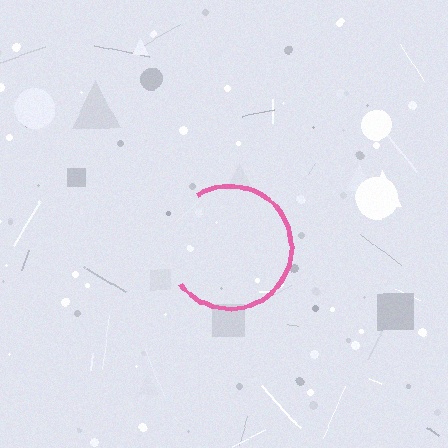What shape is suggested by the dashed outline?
The dashed outline suggests a circle.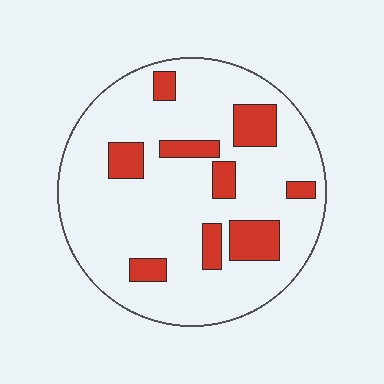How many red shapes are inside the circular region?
9.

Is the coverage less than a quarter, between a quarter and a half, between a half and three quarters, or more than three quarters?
Less than a quarter.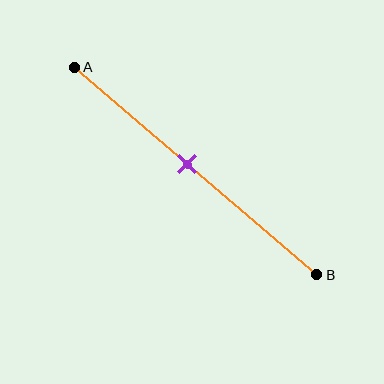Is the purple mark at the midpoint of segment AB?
No, the mark is at about 45% from A, not at the 50% midpoint.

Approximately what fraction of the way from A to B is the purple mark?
The purple mark is approximately 45% of the way from A to B.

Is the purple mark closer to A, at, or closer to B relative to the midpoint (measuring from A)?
The purple mark is closer to point A than the midpoint of segment AB.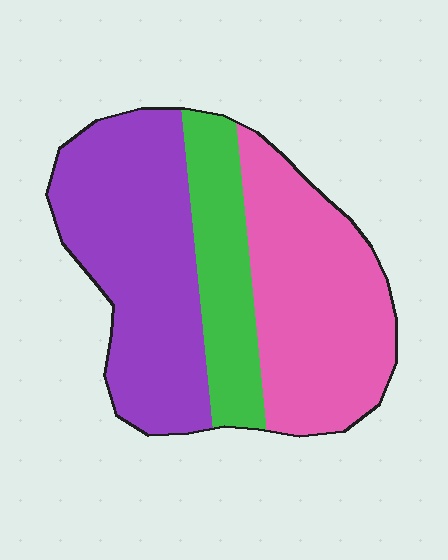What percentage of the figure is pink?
Pink takes up between a quarter and a half of the figure.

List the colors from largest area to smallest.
From largest to smallest: purple, pink, green.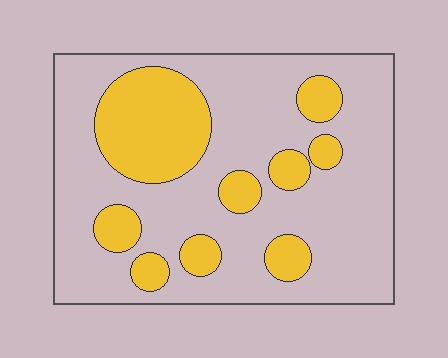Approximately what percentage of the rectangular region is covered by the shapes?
Approximately 25%.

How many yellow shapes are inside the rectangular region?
9.